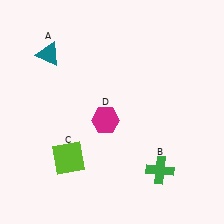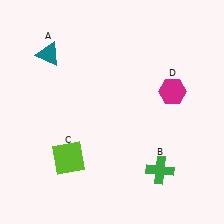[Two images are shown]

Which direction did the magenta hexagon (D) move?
The magenta hexagon (D) moved right.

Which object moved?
The magenta hexagon (D) moved right.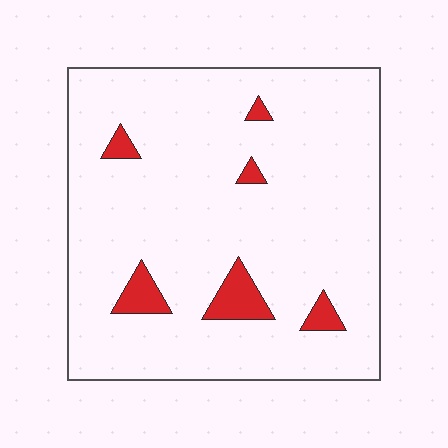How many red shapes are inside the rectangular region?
6.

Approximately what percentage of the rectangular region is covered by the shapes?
Approximately 5%.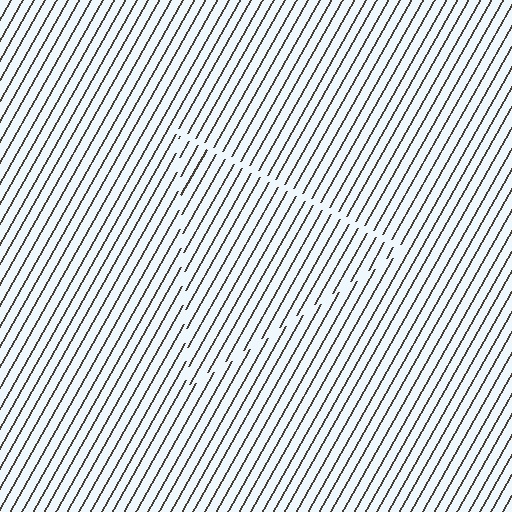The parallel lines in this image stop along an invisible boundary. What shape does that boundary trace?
An illusory triangle. The interior of the shape contains the same grating, shifted by half a period — the contour is defined by the phase discontinuity where line-ends from the inner and outer gratings abut.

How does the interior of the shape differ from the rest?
The interior of the shape contains the same grating, shifted by half a period — the contour is defined by the phase discontinuity where line-ends from the inner and outer gratings abut.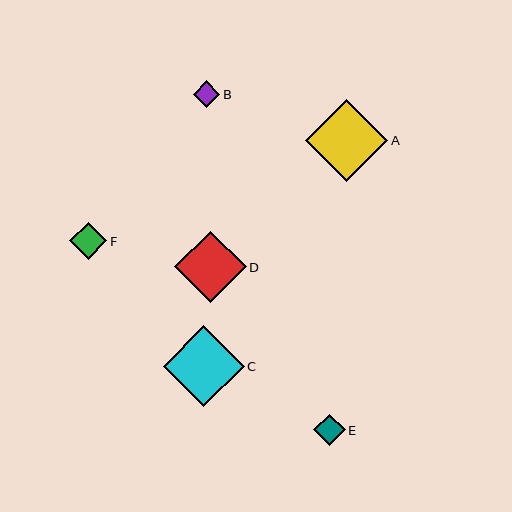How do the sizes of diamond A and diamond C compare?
Diamond A and diamond C are approximately the same size.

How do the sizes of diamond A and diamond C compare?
Diamond A and diamond C are approximately the same size.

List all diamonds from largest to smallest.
From largest to smallest: A, C, D, F, E, B.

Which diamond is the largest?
Diamond A is the largest with a size of approximately 82 pixels.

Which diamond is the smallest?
Diamond B is the smallest with a size of approximately 27 pixels.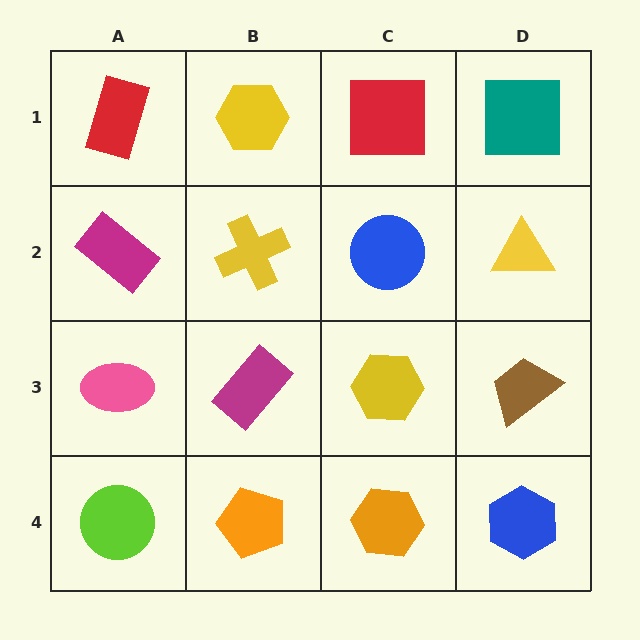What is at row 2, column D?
A yellow triangle.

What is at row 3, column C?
A yellow hexagon.